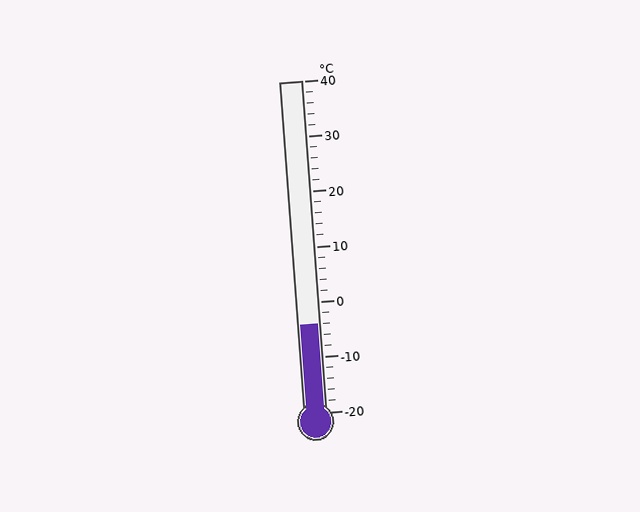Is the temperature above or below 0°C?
The temperature is below 0°C.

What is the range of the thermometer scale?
The thermometer scale ranges from -20°C to 40°C.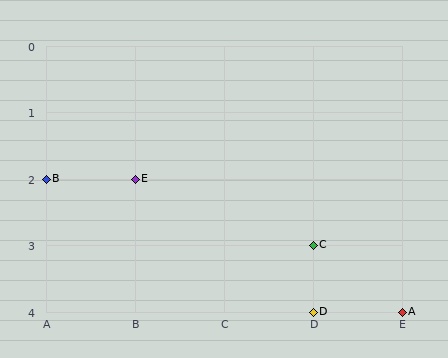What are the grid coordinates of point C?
Point C is at grid coordinates (D, 3).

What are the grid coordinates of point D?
Point D is at grid coordinates (D, 4).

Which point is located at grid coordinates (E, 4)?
Point A is at (E, 4).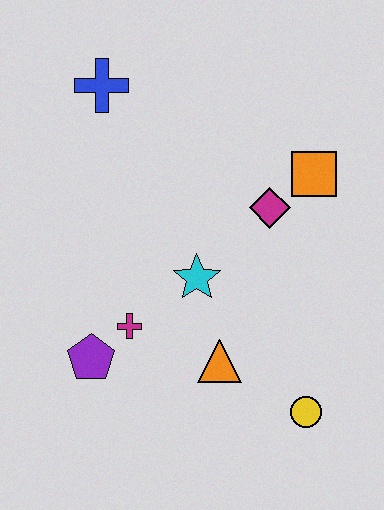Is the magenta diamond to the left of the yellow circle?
Yes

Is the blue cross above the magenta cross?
Yes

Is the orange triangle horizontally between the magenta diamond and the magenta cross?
Yes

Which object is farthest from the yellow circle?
The blue cross is farthest from the yellow circle.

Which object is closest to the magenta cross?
The purple pentagon is closest to the magenta cross.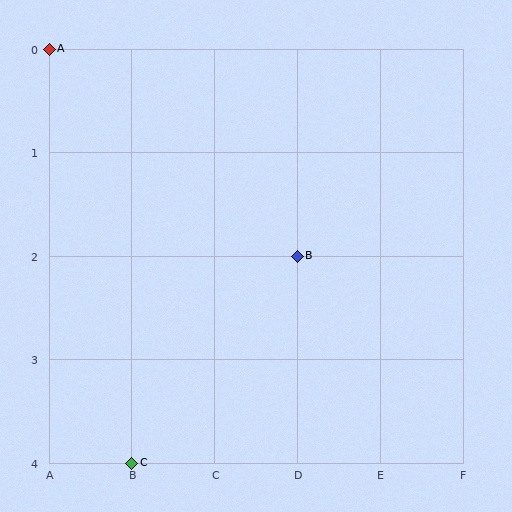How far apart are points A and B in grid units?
Points A and B are 3 columns and 2 rows apart (about 3.6 grid units diagonally).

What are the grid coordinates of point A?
Point A is at grid coordinates (A, 0).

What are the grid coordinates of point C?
Point C is at grid coordinates (B, 4).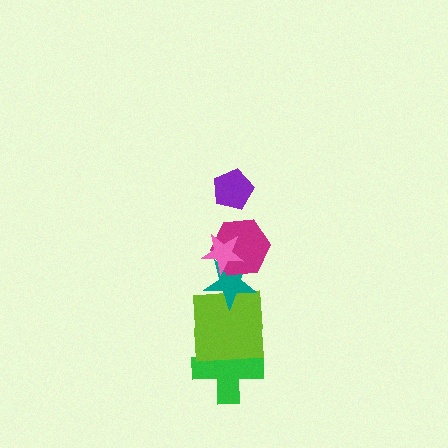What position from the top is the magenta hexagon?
The magenta hexagon is 3rd from the top.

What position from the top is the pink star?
The pink star is 2nd from the top.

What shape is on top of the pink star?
The purple pentagon is on top of the pink star.